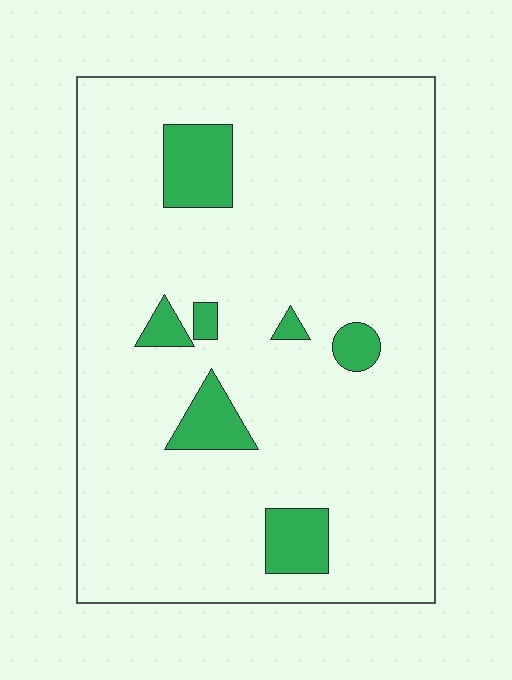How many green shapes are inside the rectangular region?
7.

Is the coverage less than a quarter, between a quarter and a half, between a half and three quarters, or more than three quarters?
Less than a quarter.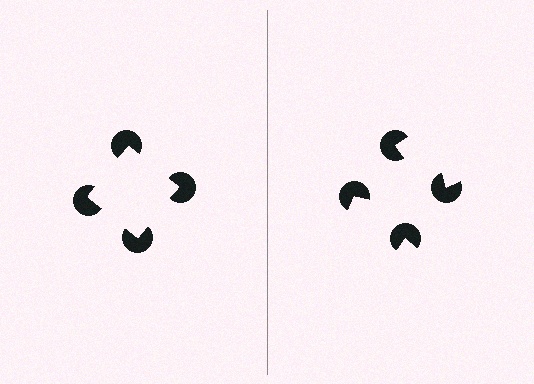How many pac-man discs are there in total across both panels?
8 — 4 on each side.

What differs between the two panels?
The pac-man discs are positioned identically on both sides; only the wedge orientations differ. On the left they align to a square; on the right they are misaligned.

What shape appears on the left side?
An illusory square.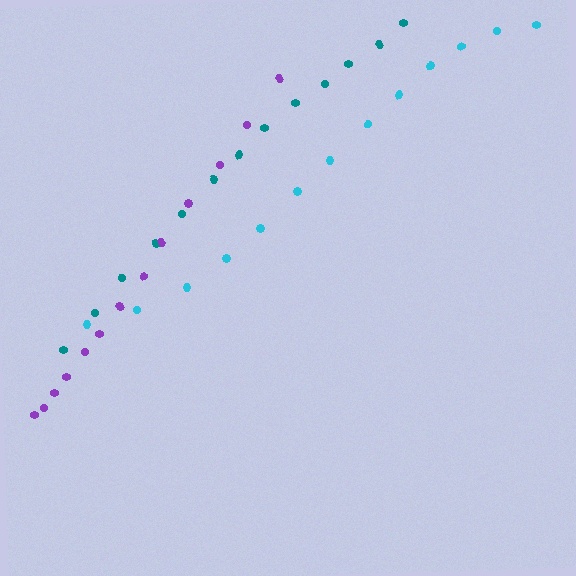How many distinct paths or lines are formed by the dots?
There are 3 distinct paths.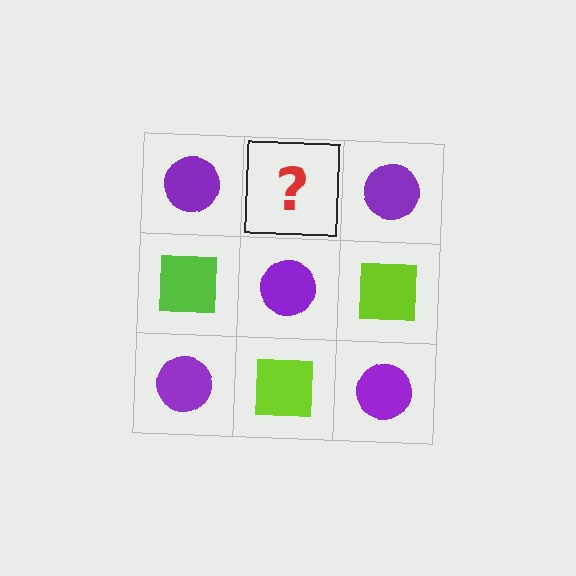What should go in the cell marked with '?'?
The missing cell should contain a lime square.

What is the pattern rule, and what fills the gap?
The rule is that it alternates purple circle and lime square in a checkerboard pattern. The gap should be filled with a lime square.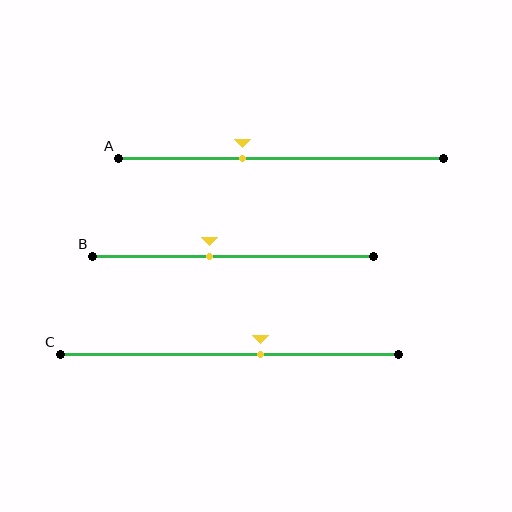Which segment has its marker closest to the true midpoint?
Segment B has its marker closest to the true midpoint.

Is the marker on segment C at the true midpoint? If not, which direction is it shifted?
No, the marker on segment C is shifted to the right by about 9% of the segment length.